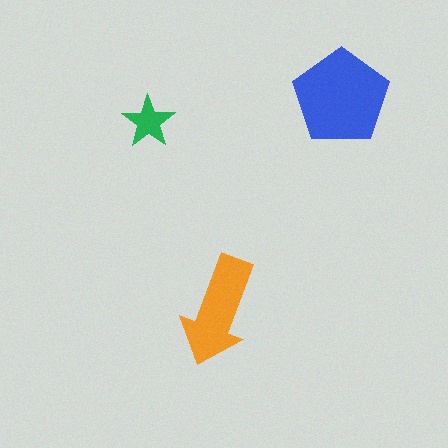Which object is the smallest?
The green star.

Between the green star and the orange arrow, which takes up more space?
The orange arrow.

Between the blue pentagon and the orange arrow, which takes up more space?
The blue pentagon.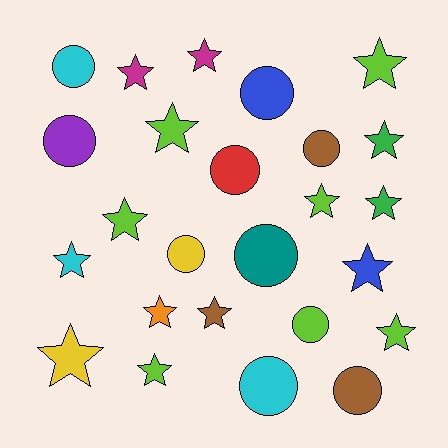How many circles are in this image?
There are 10 circles.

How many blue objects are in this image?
There are 2 blue objects.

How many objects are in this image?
There are 25 objects.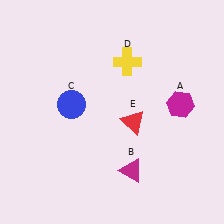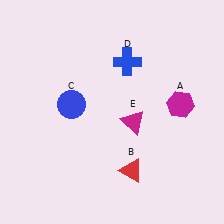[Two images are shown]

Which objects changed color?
B changed from magenta to red. D changed from yellow to blue. E changed from red to magenta.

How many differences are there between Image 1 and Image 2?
There are 3 differences between the two images.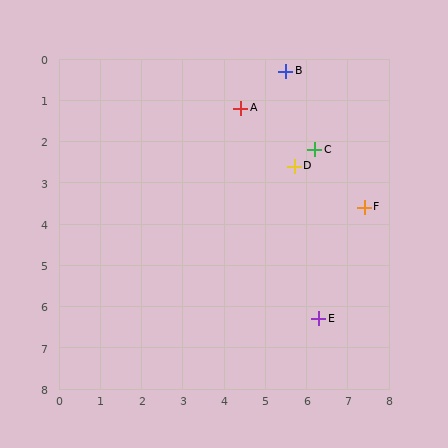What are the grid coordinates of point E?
Point E is at approximately (6.3, 6.3).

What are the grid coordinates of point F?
Point F is at approximately (7.4, 3.6).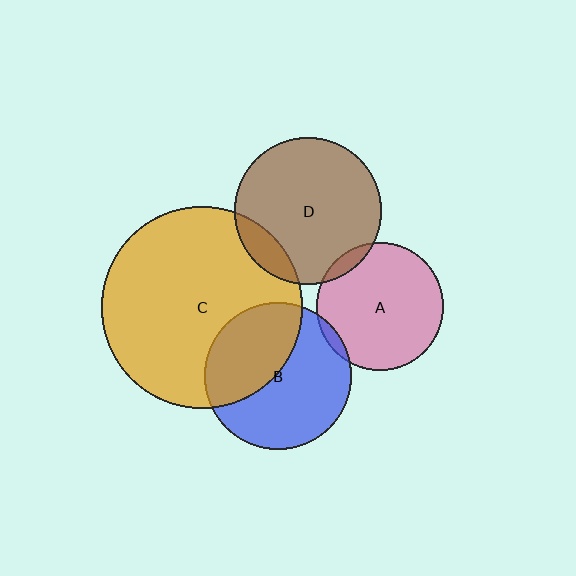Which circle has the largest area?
Circle C (orange).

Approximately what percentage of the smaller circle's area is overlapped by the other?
Approximately 40%.